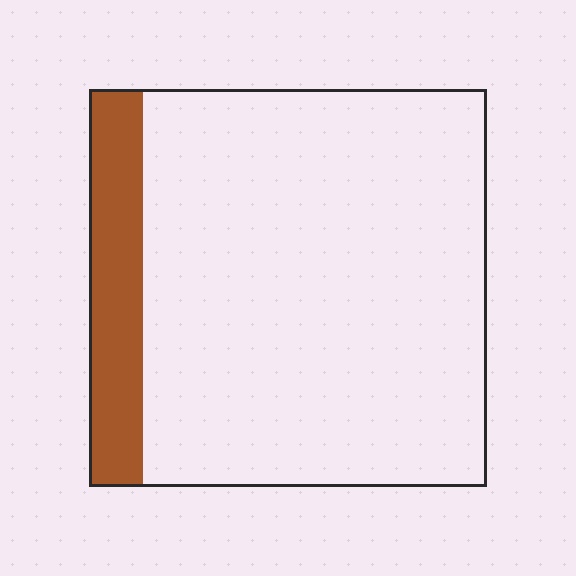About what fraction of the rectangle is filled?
About one eighth (1/8).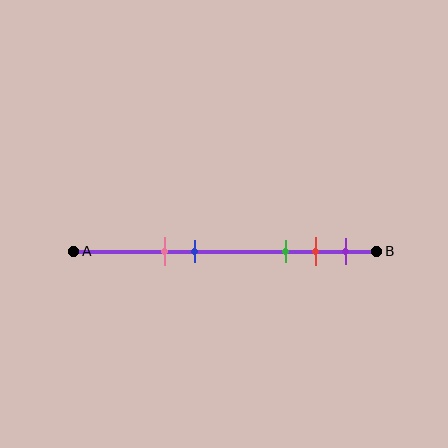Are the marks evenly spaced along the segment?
No, the marks are not evenly spaced.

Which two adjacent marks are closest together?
The red and purple marks are the closest adjacent pair.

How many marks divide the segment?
There are 5 marks dividing the segment.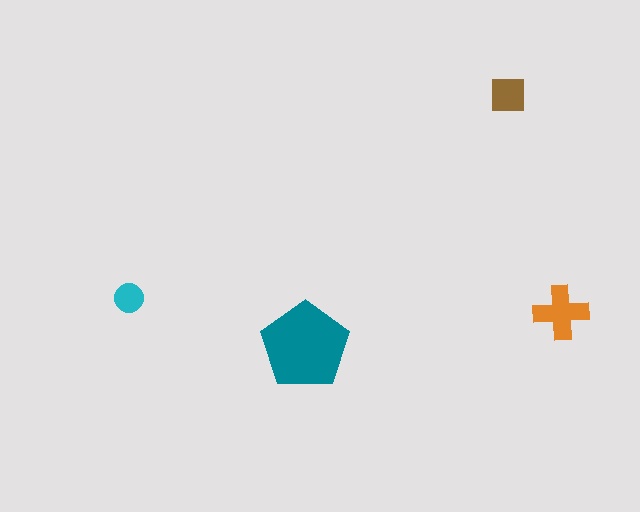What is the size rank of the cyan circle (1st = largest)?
4th.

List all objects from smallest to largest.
The cyan circle, the brown square, the orange cross, the teal pentagon.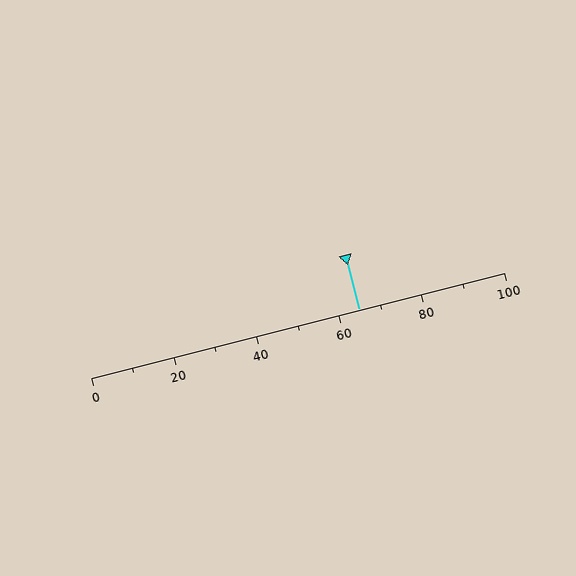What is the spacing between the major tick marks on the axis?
The major ticks are spaced 20 apart.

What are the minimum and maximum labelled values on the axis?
The axis runs from 0 to 100.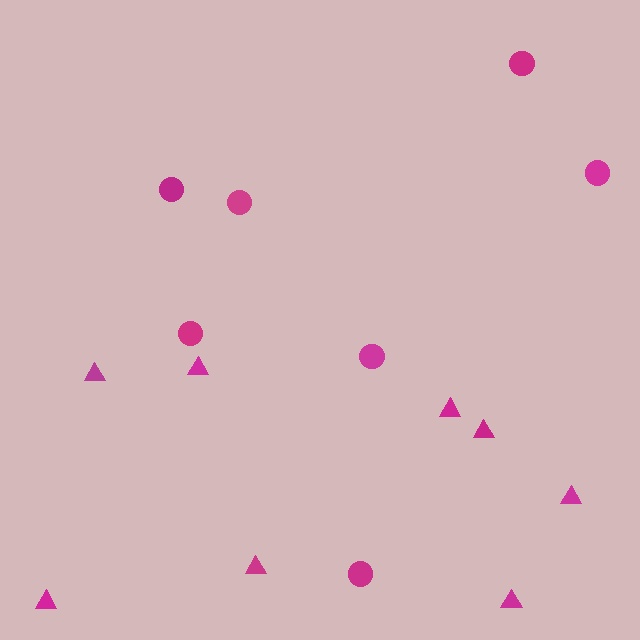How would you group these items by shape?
There are 2 groups: one group of triangles (8) and one group of circles (7).